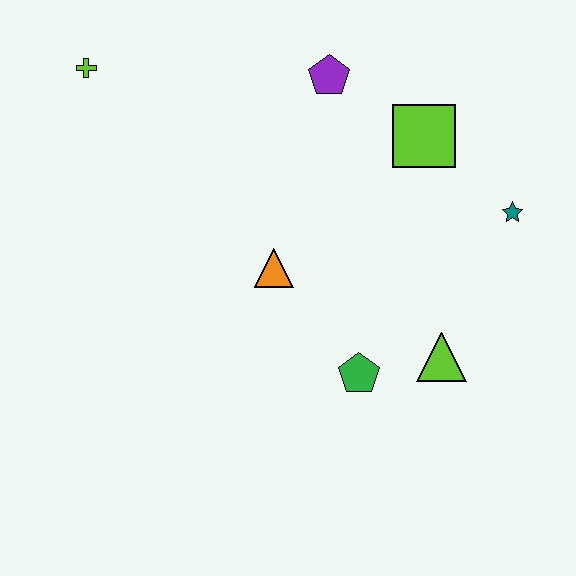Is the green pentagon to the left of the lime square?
Yes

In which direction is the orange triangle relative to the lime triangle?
The orange triangle is to the left of the lime triangle.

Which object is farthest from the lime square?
The lime cross is farthest from the lime square.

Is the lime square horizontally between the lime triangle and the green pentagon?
Yes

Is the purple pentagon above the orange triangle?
Yes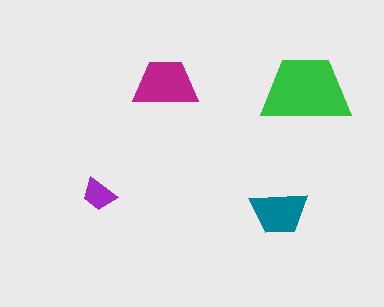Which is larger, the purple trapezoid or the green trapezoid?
The green one.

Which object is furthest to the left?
The purple trapezoid is leftmost.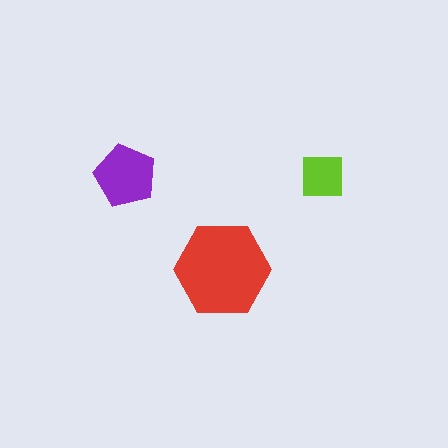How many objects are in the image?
There are 3 objects in the image.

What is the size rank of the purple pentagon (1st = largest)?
2nd.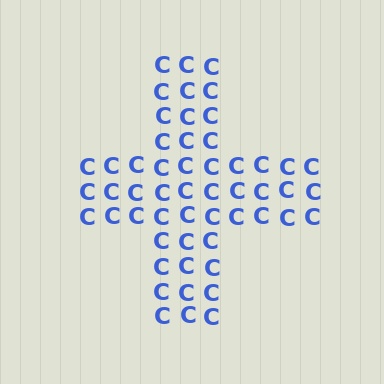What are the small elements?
The small elements are letter C's.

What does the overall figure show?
The overall figure shows a cross.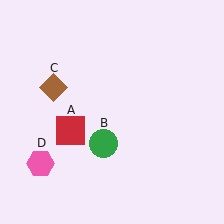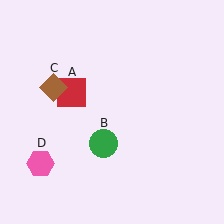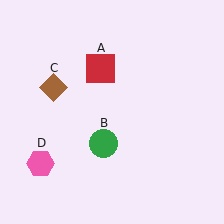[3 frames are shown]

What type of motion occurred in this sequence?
The red square (object A) rotated clockwise around the center of the scene.